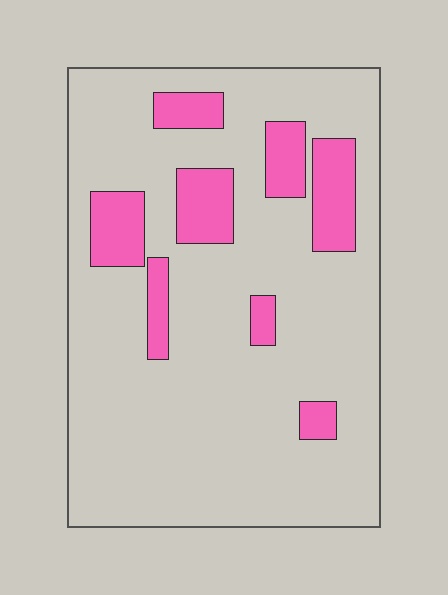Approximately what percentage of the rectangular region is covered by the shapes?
Approximately 15%.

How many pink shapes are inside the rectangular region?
8.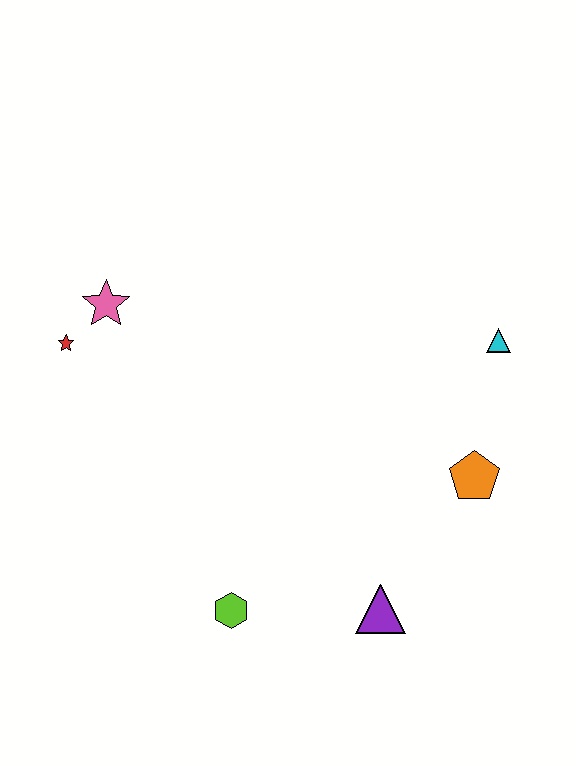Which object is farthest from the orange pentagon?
The red star is farthest from the orange pentagon.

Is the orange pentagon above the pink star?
No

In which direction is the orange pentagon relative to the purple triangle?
The orange pentagon is above the purple triangle.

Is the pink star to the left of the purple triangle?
Yes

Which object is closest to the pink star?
The red star is closest to the pink star.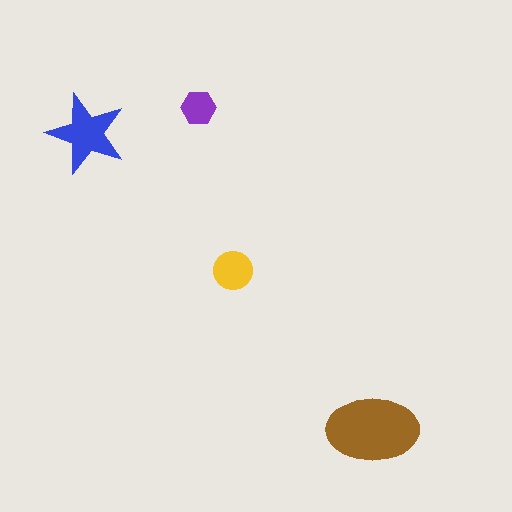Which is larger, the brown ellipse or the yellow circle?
The brown ellipse.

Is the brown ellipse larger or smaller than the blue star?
Larger.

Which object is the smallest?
The purple hexagon.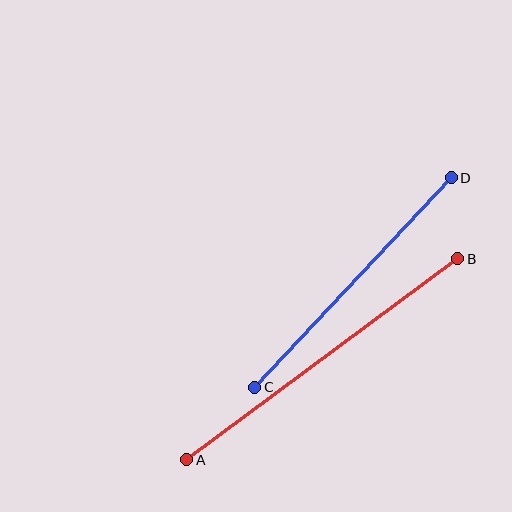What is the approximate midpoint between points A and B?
The midpoint is at approximately (322, 359) pixels.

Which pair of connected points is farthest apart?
Points A and B are farthest apart.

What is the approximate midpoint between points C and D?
The midpoint is at approximately (353, 282) pixels.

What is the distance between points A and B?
The distance is approximately 338 pixels.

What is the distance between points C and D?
The distance is approximately 287 pixels.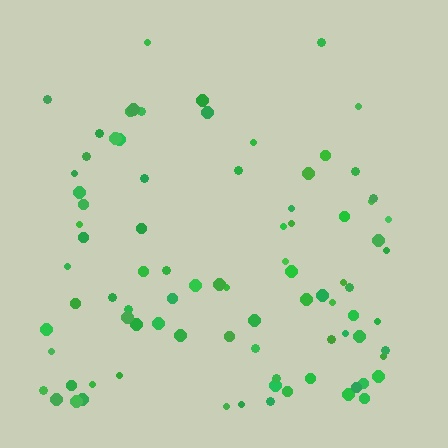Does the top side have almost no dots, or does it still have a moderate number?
Still a moderate number, just noticeably fewer than the bottom.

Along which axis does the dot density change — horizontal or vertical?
Vertical.